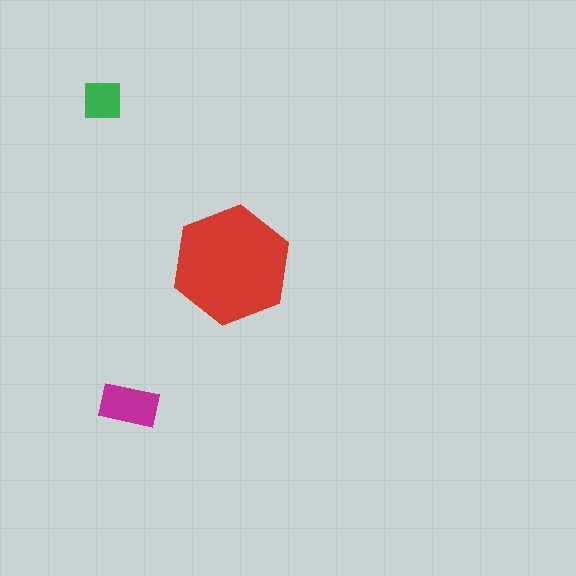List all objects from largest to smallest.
The red hexagon, the magenta rectangle, the green square.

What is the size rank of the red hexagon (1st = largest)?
1st.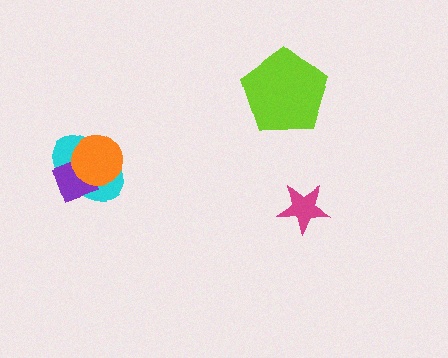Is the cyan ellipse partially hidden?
Yes, it is partially covered by another shape.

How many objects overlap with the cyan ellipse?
2 objects overlap with the cyan ellipse.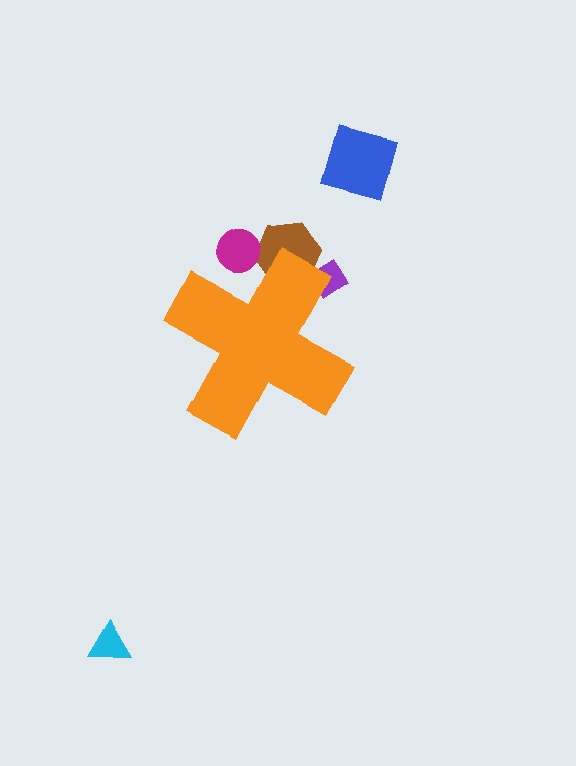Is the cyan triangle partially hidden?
No, the cyan triangle is fully visible.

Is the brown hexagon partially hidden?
Yes, the brown hexagon is partially hidden behind the orange cross.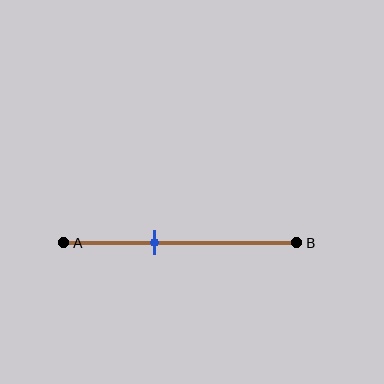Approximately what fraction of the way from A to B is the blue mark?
The blue mark is approximately 40% of the way from A to B.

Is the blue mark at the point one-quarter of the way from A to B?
No, the mark is at about 40% from A, not at the 25% one-quarter point.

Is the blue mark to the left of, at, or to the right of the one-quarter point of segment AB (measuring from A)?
The blue mark is to the right of the one-quarter point of segment AB.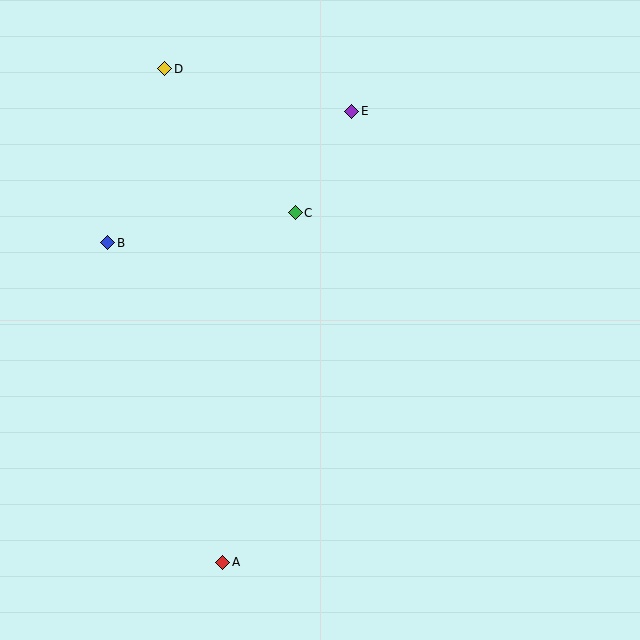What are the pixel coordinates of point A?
Point A is at (223, 562).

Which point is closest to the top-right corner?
Point E is closest to the top-right corner.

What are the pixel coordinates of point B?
Point B is at (108, 243).